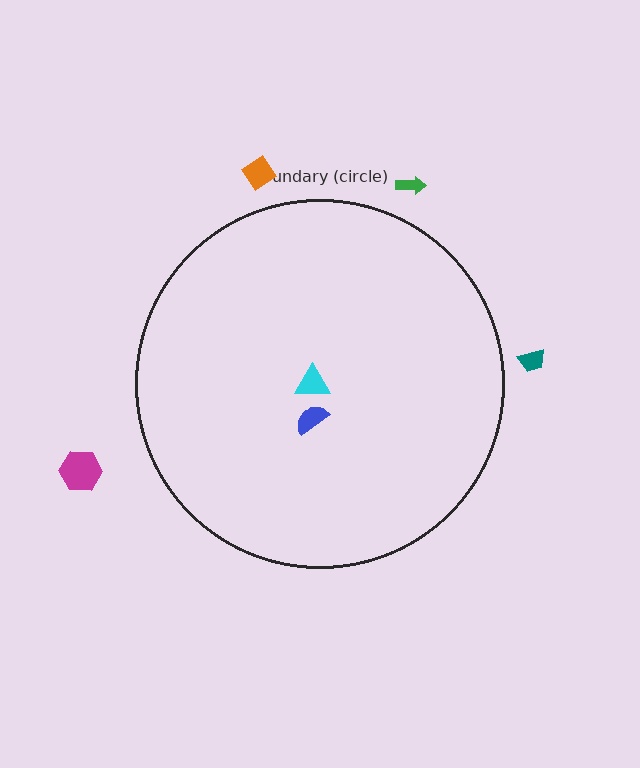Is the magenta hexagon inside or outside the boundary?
Outside.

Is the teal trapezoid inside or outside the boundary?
Outside.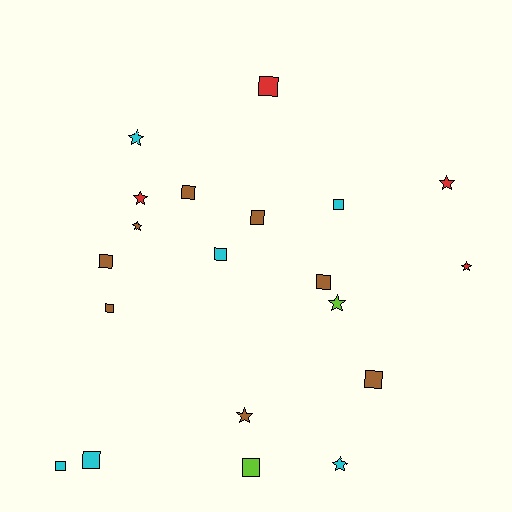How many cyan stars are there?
There are 2 cyan stars.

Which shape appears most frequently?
Square, with 12 objects.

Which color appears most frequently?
Brown, with 8 objects.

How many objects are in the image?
There are 20 objects.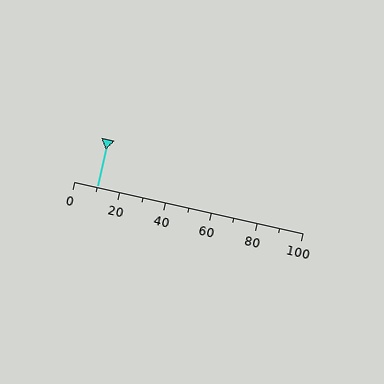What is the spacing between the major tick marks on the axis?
The major ticks are spaced 20 apart.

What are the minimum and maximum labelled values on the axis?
The axis runs from 0 to 100.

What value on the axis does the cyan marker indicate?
The marker indicates approximately 10.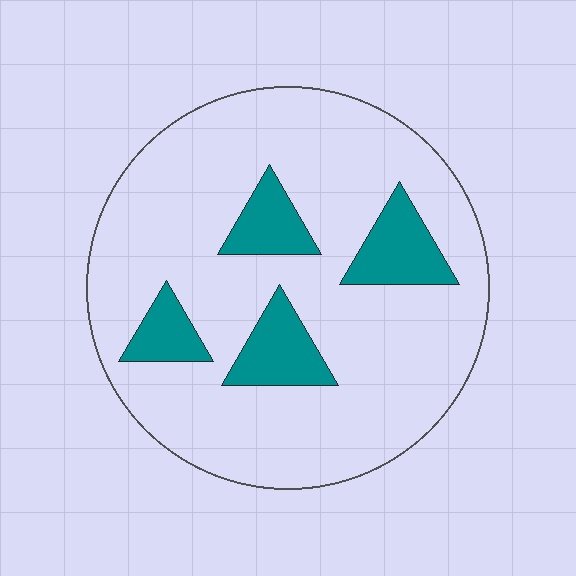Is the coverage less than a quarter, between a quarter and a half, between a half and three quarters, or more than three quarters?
Less than a quarter.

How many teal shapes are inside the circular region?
4.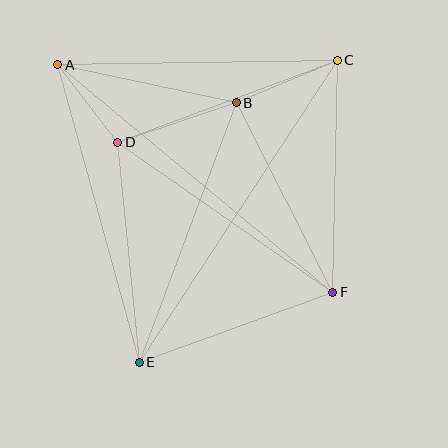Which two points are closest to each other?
Points A and D are closest to each other.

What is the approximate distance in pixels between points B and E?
The distance between B and E is approximately 277 pixels.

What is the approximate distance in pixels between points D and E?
The distance between D and E is approximately 221 pixels.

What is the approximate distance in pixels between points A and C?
The distance between A and C is approximately 279 pixels.